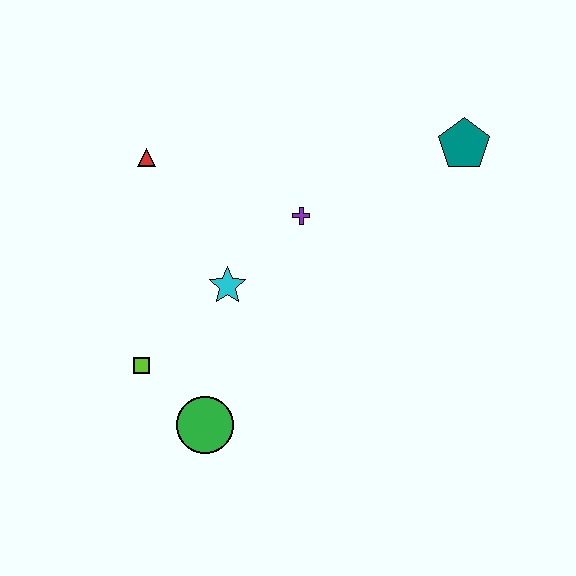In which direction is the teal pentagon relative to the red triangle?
The teal pentagon is to the right of the red triangle.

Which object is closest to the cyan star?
The purple cross is closest to the cyan star.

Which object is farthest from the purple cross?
The green circle is farthest from the purple cross.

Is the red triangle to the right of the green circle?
No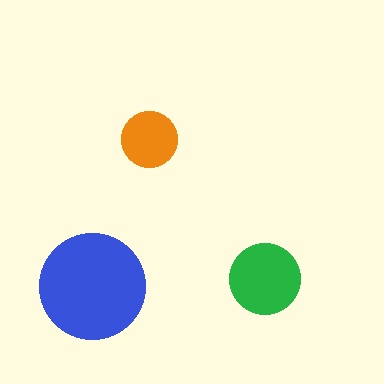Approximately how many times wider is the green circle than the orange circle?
About 1.5 times wider.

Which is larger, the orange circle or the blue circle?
The blue one.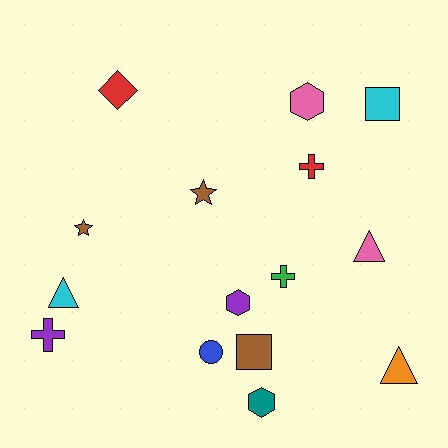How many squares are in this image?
There are 2 squares.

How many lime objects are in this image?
There are no lime objects.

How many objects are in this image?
There are 15 objects.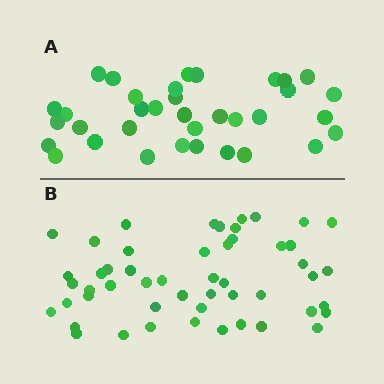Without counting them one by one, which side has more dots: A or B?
Region B (the bottom region) has more dots.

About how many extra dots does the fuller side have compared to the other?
Region B has approximately 15 more dots than region A.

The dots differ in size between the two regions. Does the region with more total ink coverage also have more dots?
No. Region A has more total ink coverage because its dots are larger, but region B actually contains more individual dots. Total area can be misleading — the number of items is what matters here.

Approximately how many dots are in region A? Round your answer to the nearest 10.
About 40 dots. (The exact count is 35, which rounds to 40.)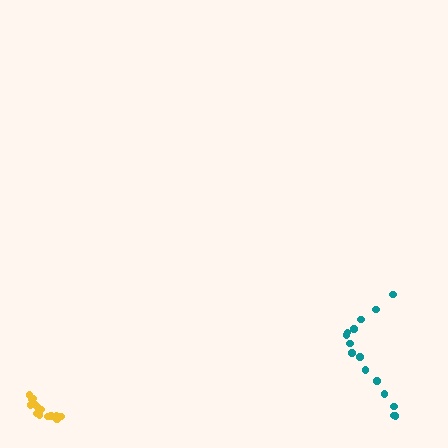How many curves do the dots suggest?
There are 2 distinct paths.